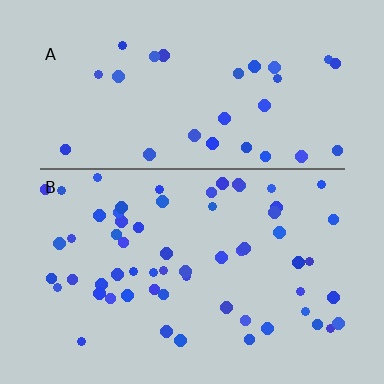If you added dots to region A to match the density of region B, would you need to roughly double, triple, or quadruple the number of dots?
Approximately double.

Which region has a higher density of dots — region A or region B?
B (the bottom).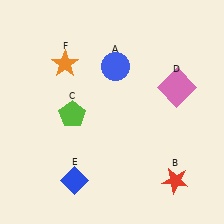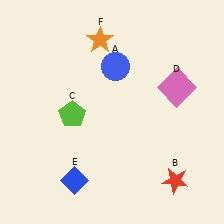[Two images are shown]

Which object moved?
The orange star (F) moved right.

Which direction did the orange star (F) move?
The orange star (F) moved right.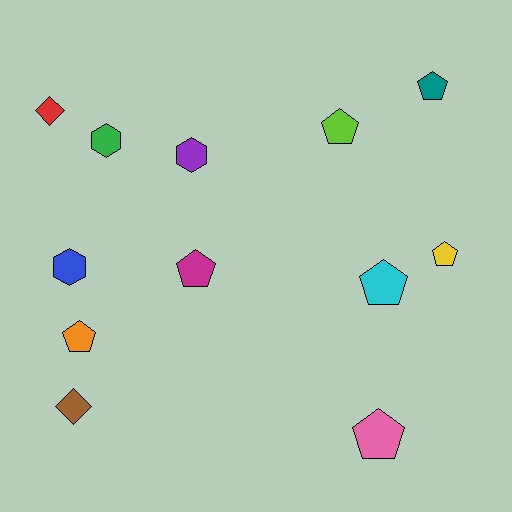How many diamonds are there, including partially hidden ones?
There are 2 diamonds.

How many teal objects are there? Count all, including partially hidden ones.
There is 1 teal object.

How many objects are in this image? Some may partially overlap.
There are 12 objects.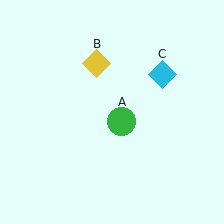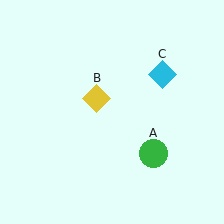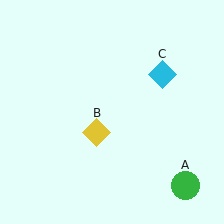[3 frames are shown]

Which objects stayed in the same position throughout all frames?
Cyan diamond (object C) remained stationary.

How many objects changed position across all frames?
2 objects changed position: green circle (object A), yellow diamond (object B).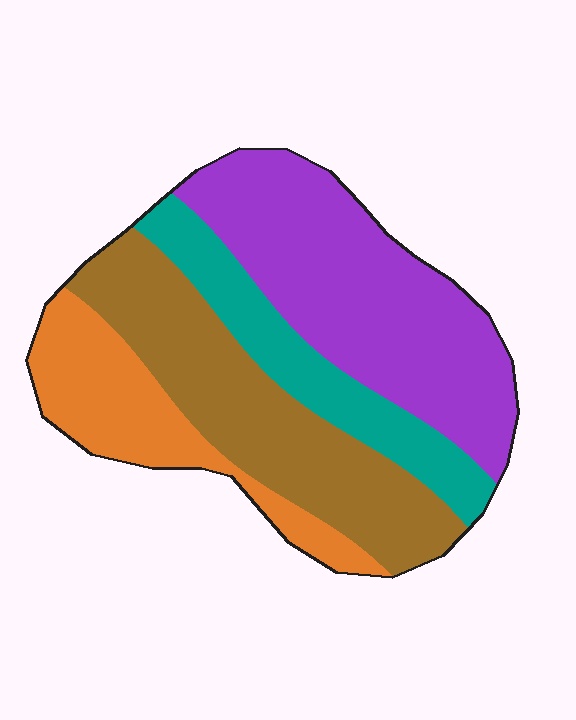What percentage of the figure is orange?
Orange takes up about one sixth (1/6) of the figure.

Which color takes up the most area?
Purple, at roughly 35%.